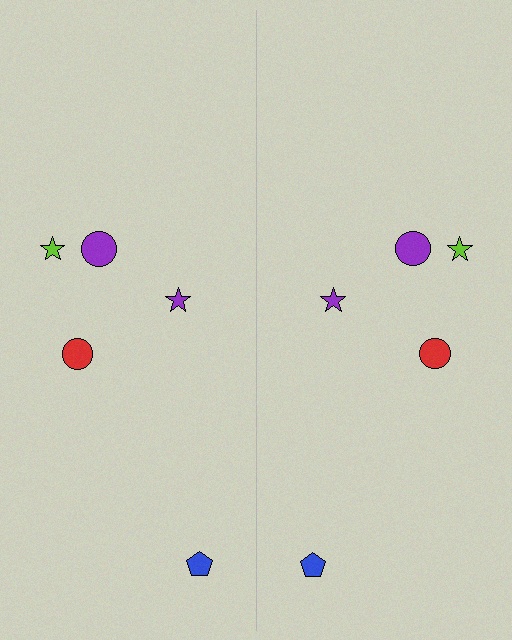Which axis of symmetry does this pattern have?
The pattern has a vertical axis of symmetry running through the center of the image.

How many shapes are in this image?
There are 10 shapes in this image.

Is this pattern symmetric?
Yes, this pattern has bilateral (reflection) symmetry.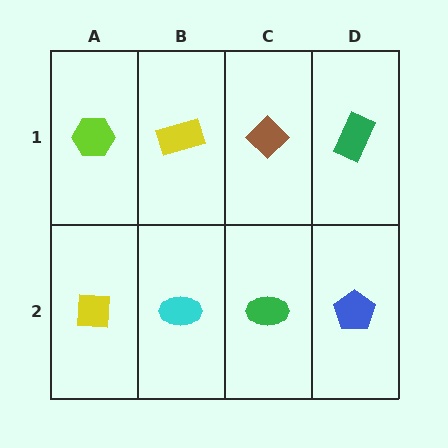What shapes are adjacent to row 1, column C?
A green ellipse (row 2, column C), a yellow rectangle (row 1, column B), a green rectangle (row 1, column D).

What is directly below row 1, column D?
A blue pentagon.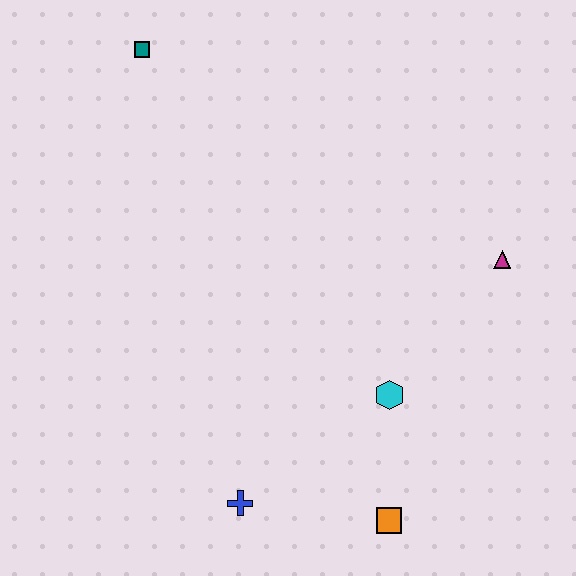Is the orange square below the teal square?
Yes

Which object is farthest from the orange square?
The teal square is farthest from the orange square.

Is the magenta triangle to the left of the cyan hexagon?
No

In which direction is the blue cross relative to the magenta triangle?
The blue cross is to the left of the magenta triangle.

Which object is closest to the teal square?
The magenta triangle is closest to the teal square.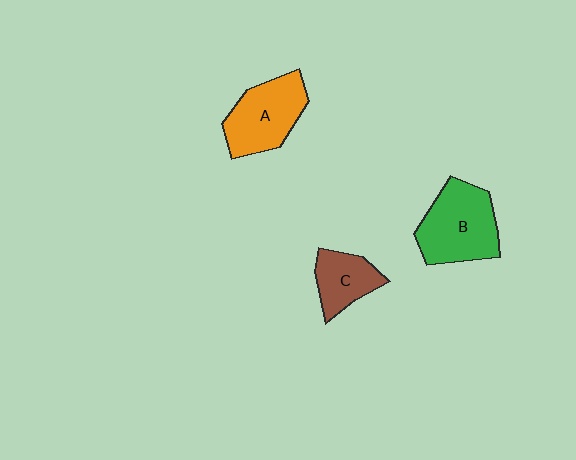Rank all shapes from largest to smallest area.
From largest to smallest: B (green), A (orange), C (brown).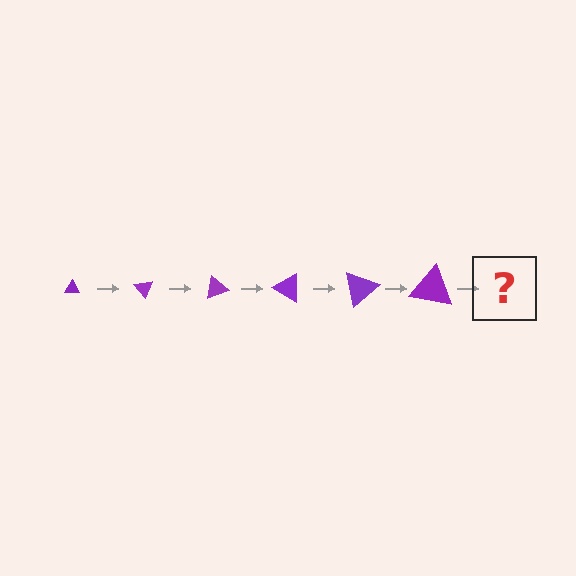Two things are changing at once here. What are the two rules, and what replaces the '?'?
The two rules are that the triangle grows larger each step and it rotates 50 degrees each step. The '?' should be a triangle, larger than the previous one and rotated 300 degrees from the start.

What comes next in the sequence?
The next element should be a triangle, larger than the previous one and rotated 300 degrees from the start.